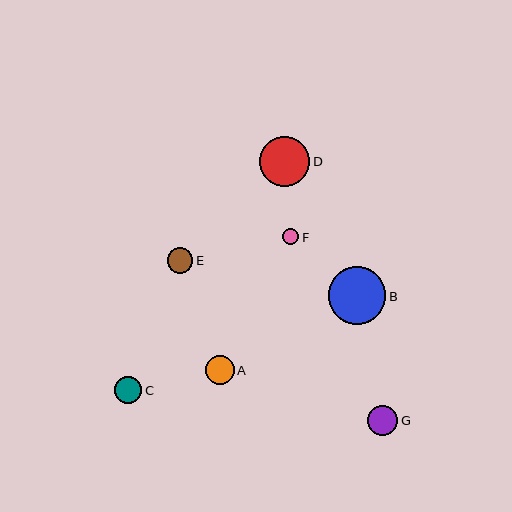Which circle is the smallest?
Circle F is the smallest with a size of approximately 16 pixels.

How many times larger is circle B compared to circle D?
Circle B is approximately 1.1 times the size of circle D.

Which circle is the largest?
Circle B is the largest with a size of approximately 58 pixels.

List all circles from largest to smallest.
From largest to smallest: B, D, G, A, C, E, F.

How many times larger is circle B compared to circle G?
Circle B is approximately 1.9 times the size of circle G.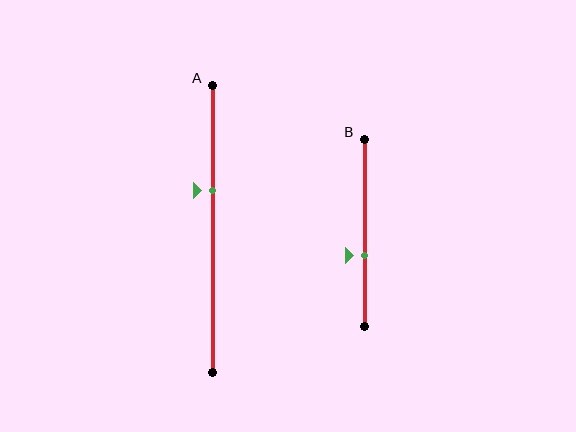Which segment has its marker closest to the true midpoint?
Segment B has its marker closest to the true midpoint.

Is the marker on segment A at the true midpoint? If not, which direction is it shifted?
No, the marker on segment A is shifted upward by about 13% of the segment length.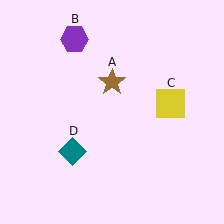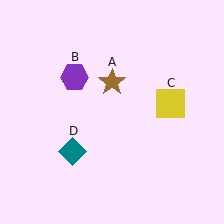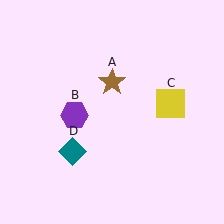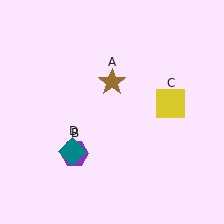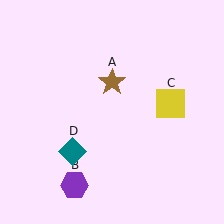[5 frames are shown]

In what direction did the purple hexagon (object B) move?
The purple hexagon (object B) moved down.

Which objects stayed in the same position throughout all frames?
Brown star (object A) and yellow square (object C) and teal diamond (object D) remained stationary.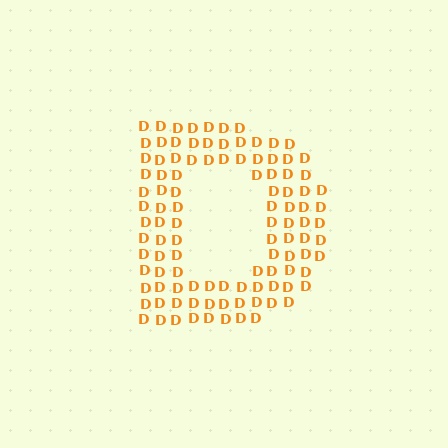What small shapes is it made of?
It is made of small letter D's.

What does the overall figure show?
The overall figure shows the letter D.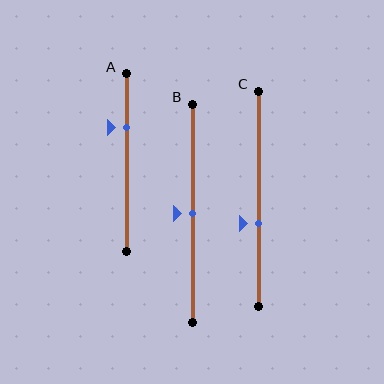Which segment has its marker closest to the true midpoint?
Segment B has its marker closest to the true midpoint.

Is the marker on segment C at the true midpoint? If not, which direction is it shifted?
No, the marker on segment C is shifted downward by about 12% of the segment length.